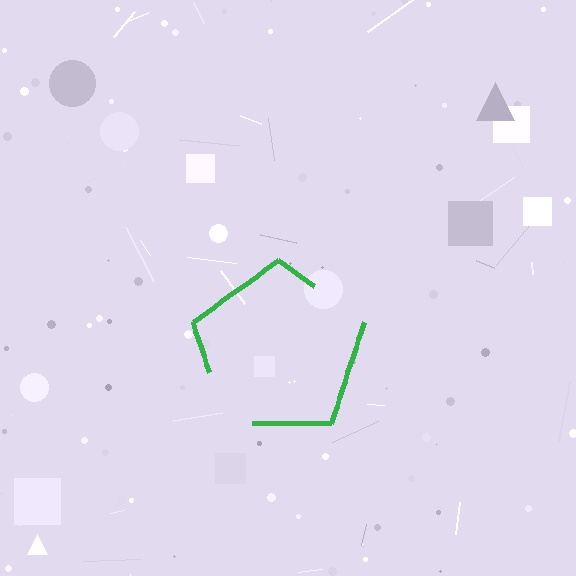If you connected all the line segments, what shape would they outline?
They would outline a pentagon.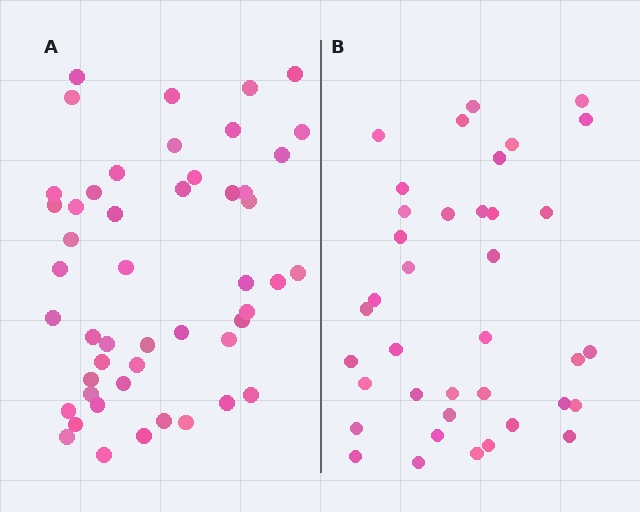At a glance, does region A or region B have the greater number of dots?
Region A (the left region) has more dots.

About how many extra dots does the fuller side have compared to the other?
Region A has roughly 12 or so more dots than region B.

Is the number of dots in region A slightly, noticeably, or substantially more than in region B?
Region A has noticeably more, but not dramatically so. The ratio is roughly 1.3 to 1.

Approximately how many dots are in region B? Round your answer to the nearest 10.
About 40 dots. (The exact count is 38, which rounds to 40.)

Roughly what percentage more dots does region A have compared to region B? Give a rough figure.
About 30% more.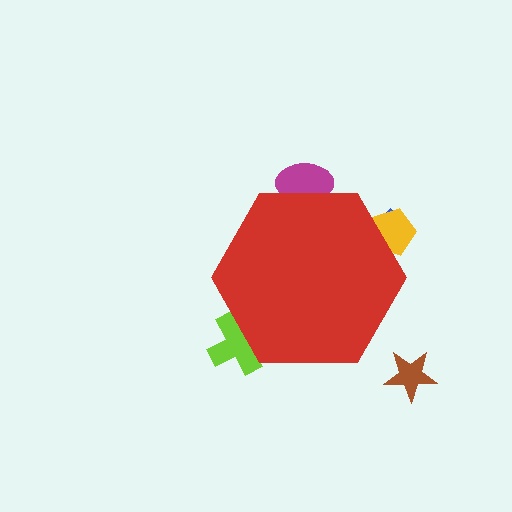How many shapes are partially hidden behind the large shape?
4 shapes are partially hidden.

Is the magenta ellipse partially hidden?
Yes, the magenta ellipse is partially hidden behind the red hexagon.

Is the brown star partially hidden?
No, the brown star is fully visible.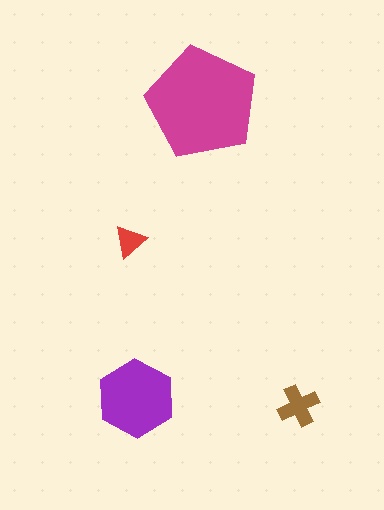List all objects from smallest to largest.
The red triangle, the brown cross, the purple hexagon, the magenta pentagon.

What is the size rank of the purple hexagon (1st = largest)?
2nd.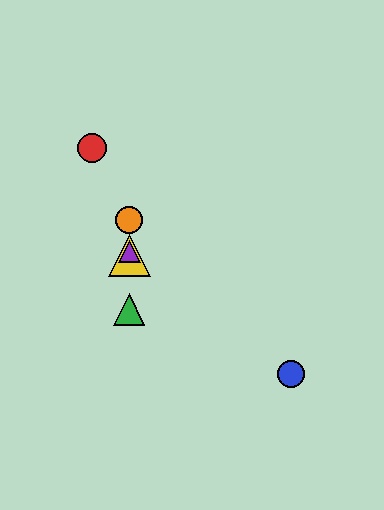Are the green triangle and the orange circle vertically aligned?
Yes, both are at x≈129.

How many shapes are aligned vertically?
4 shapes (the green triangle, the yellow triangle, the purple triangle, the orange circle) are aligned vertically.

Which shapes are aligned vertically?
The green triangle, the yellow triangle, the purple triangle, the orange circle are aligned vertically.